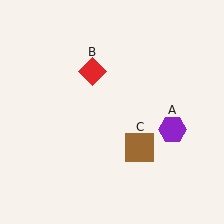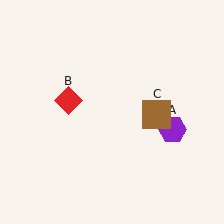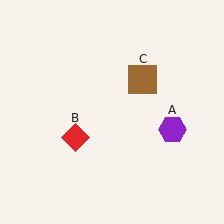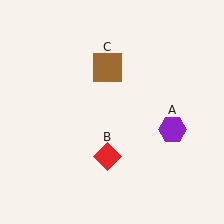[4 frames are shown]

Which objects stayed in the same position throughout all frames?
Purple hexagon (object A) remained stationary.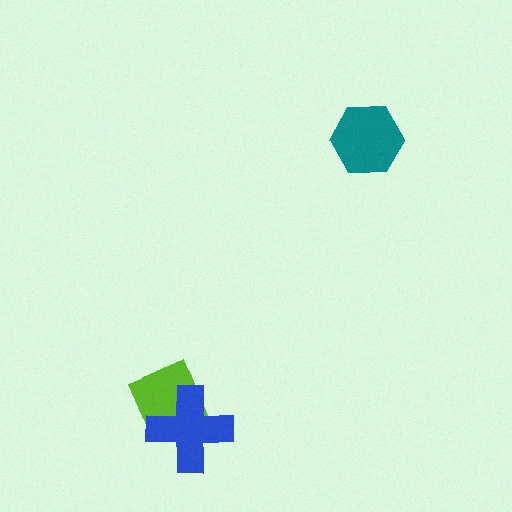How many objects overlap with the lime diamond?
1 object overlaps with the lime diamond.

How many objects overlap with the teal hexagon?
0 objects overlap with the teal hexagon.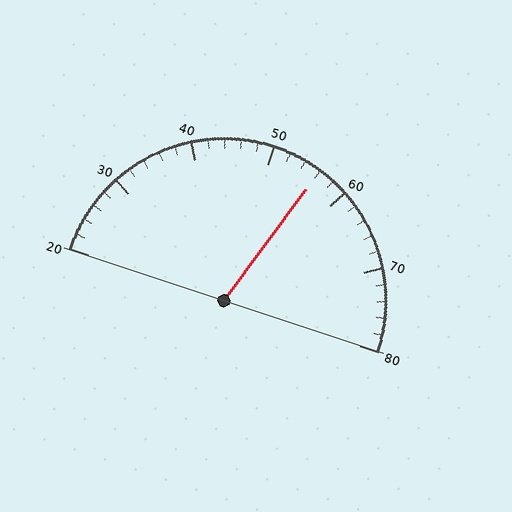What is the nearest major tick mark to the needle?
The nearest major tick mark is 60.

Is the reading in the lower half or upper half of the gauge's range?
The reading is in the upper half of the range (20 to 80).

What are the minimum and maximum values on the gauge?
The gauge ranges from 20 to 80.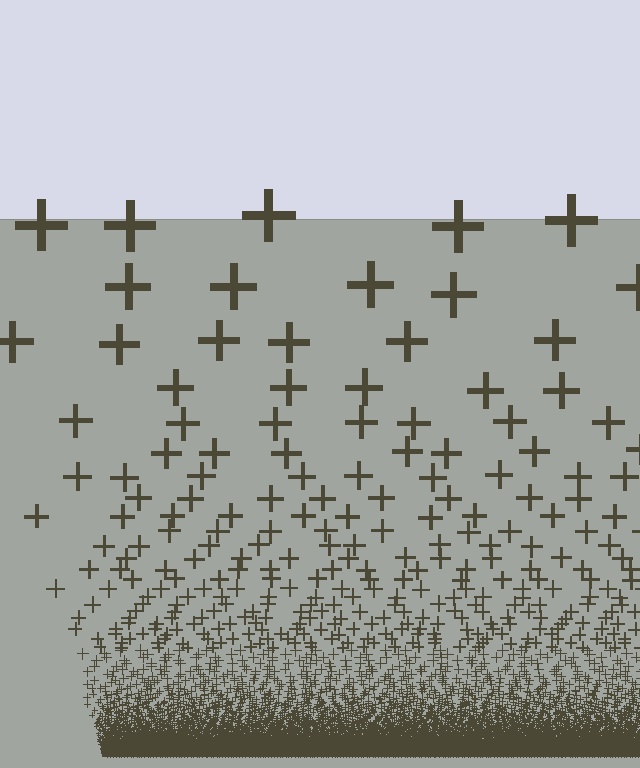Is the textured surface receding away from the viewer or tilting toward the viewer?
The surface appears to tilt toward the viewer. Texture elements get larger and sparser toward the top.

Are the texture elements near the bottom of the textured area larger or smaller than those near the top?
Smaller. The gradient is inverted — elements near the bottom are smaller and denser.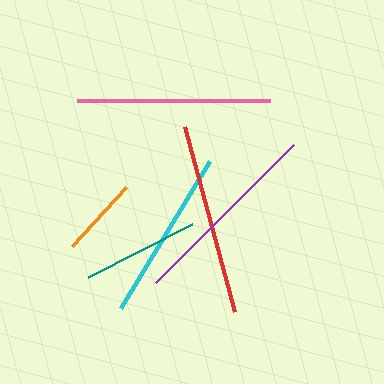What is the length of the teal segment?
The teal segment is approximately 117 pixels long.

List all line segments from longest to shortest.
From longest to shortest: purple, pink, red, cyan, teal, orange.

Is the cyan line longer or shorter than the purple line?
The purple line is longer than the cyan line.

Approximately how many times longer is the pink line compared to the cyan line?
The pink line is approximately 1.1 times the length of the cyan line.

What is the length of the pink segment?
The pink segment is approximately 193 pixels long.